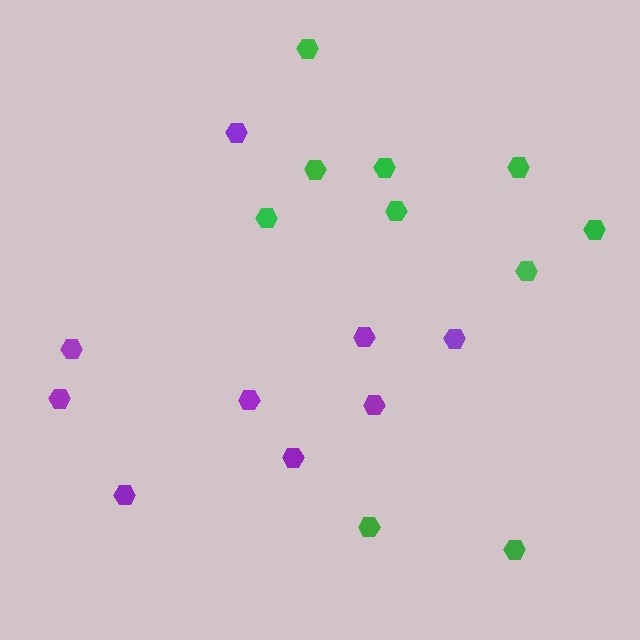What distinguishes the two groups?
There are 2 groups: one group of green hexagons (10) and one group of purple hexagons (9).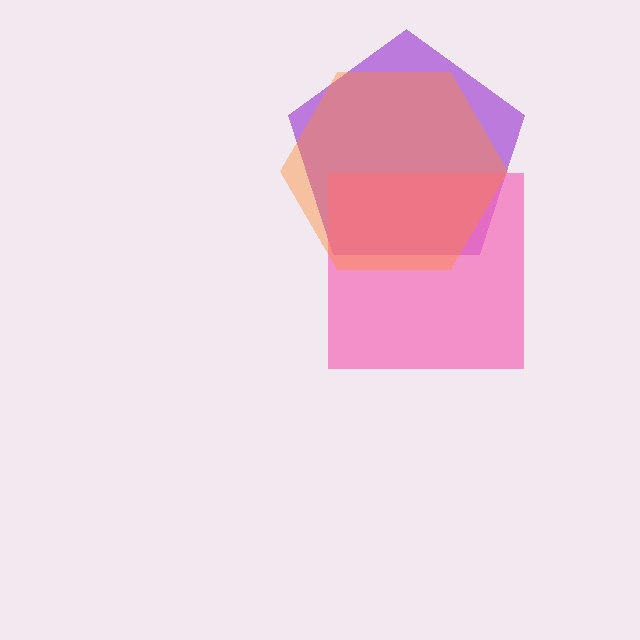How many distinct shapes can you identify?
There are 3 distinct shapes: a purple pentagon, a pink square, an orange hexagon.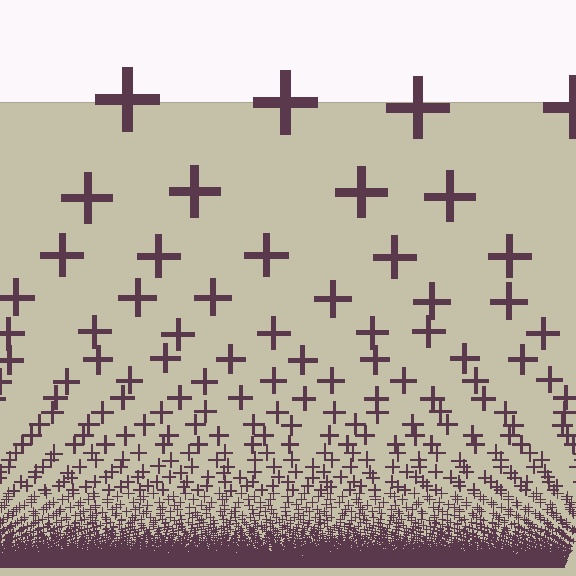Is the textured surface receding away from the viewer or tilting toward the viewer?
The surface appears to tilt toward the viewer. Texture elements get larger and sparser toward the top.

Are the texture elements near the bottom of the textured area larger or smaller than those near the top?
Smaller. The gradient is inverted — elements near the bottom are smaller and denser.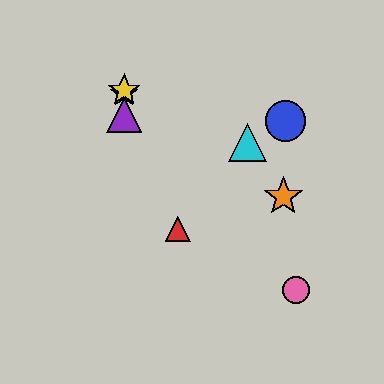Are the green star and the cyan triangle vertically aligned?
No, the green star is at x≈124 and the cyan triangle is at x≈248.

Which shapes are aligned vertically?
The green star, the yellow star, the purple triangle are aligned vertically.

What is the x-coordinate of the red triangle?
The red triangle is at x≈178.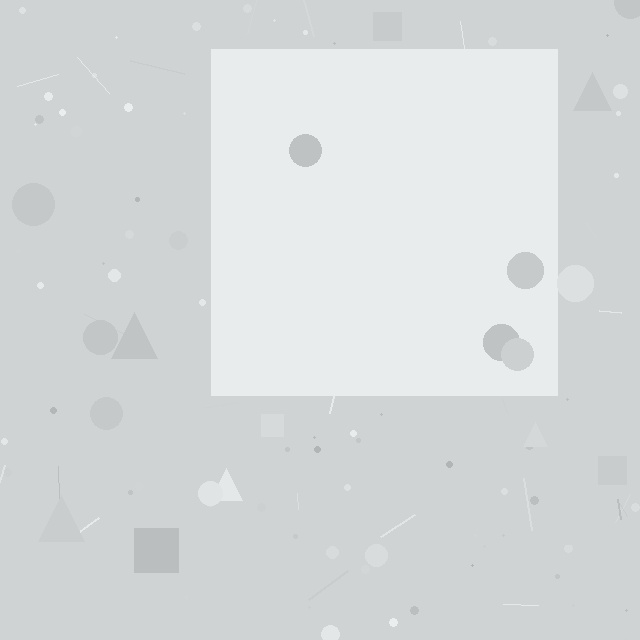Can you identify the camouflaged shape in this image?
The camouflaged shape is a square.